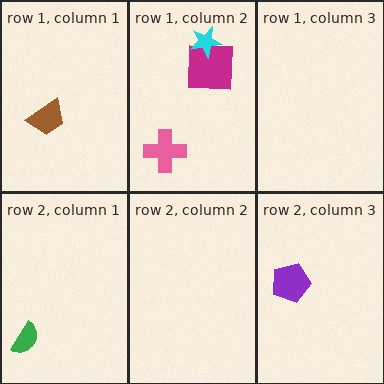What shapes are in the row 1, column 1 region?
The brown trapezoid.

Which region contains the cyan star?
The row 1, column 2 region.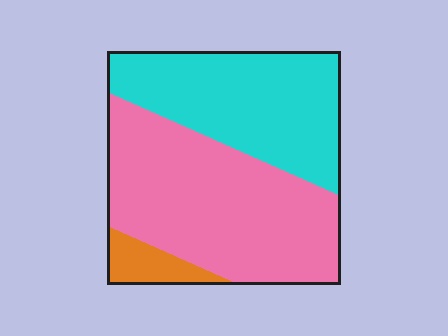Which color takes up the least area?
Orange, at roughly 5%.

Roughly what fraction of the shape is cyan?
Cyan covers 40% of the shape.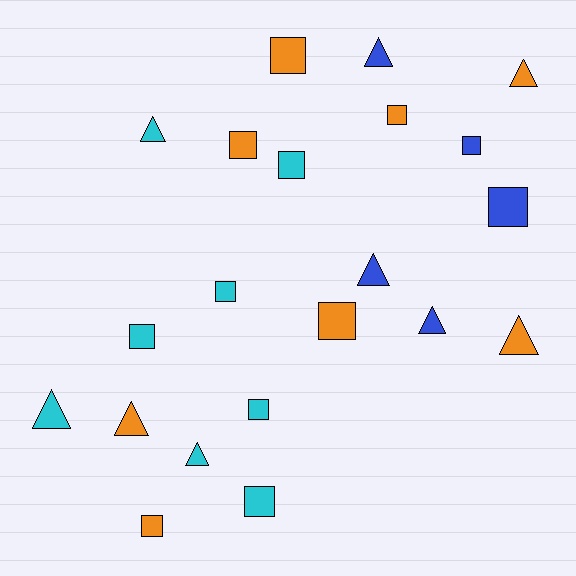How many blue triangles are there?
There are 3 blue triangles.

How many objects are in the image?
There are 21 objects.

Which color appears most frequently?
Orange, with 8 objects.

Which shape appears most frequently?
Square, with 12 objects.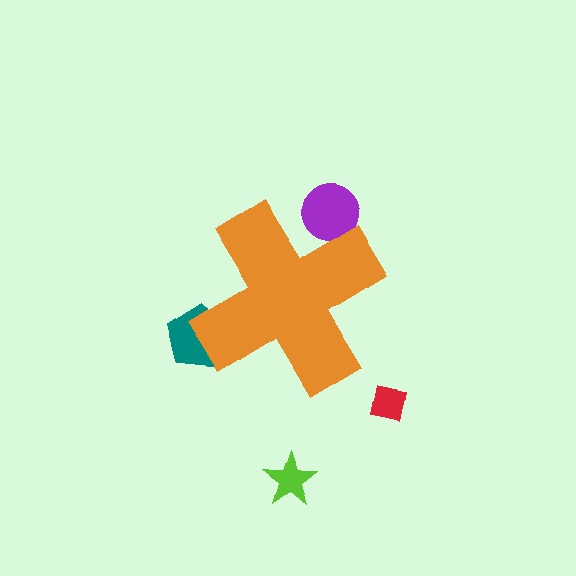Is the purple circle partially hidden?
Yes, the purple circle is partially hidden behind the orange cross.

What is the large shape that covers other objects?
An orange cross.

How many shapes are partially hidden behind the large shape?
2 shapes are partially hidden.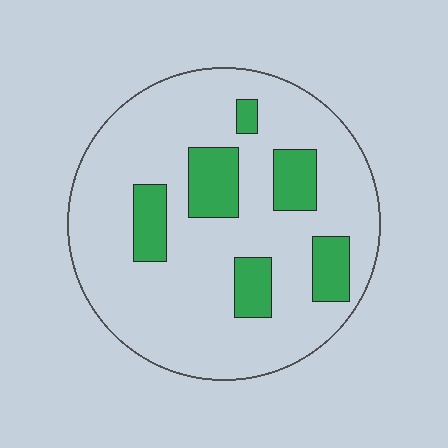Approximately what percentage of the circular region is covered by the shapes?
Approximately 20%.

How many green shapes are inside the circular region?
6.